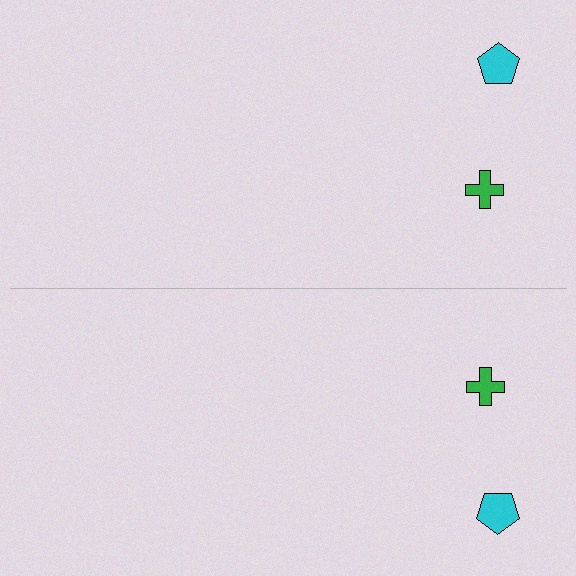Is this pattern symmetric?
Yes, this pattern has bilateral (reflection) symmetry.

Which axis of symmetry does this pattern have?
The pattern has a horizontal axis of symmetry running through the center of the image.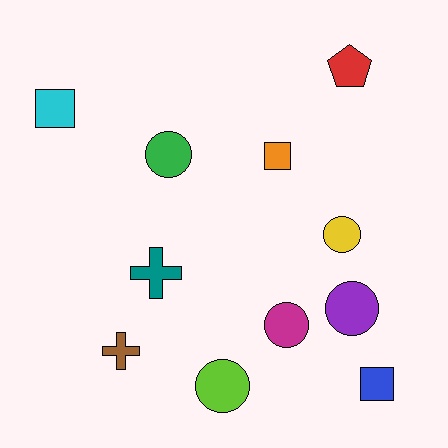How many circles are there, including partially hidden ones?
There are 5 circles.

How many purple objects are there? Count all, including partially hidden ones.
There is 1 purple object.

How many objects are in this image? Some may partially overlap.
There are 11 objects.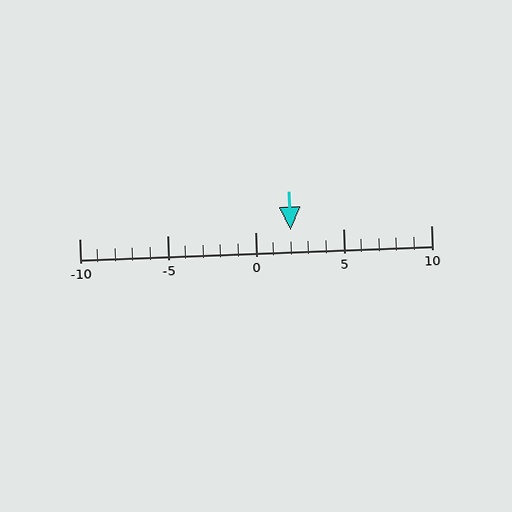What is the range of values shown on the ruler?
The ruler shows values from -10 to 10.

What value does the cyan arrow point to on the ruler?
The cyan arrow points to approximately 2.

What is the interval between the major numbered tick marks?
The major tick marks are spaced 5 units apart.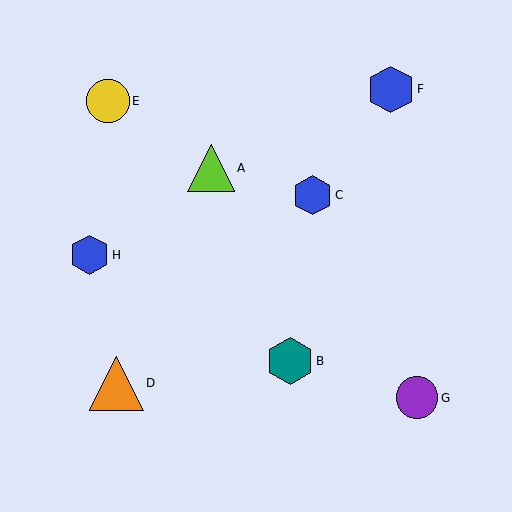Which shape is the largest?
The orange triangle (labeled D) is the largest.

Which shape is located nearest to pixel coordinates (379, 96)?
The blue hexagon (labeled F) at (391, 89) is nearest to that location.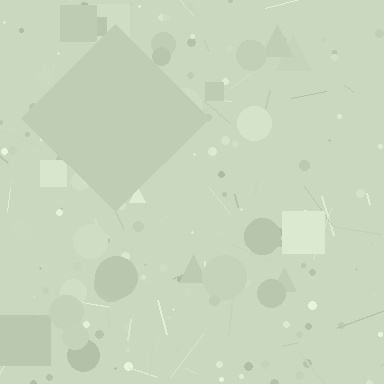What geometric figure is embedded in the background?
A diamond is embedded in the background.